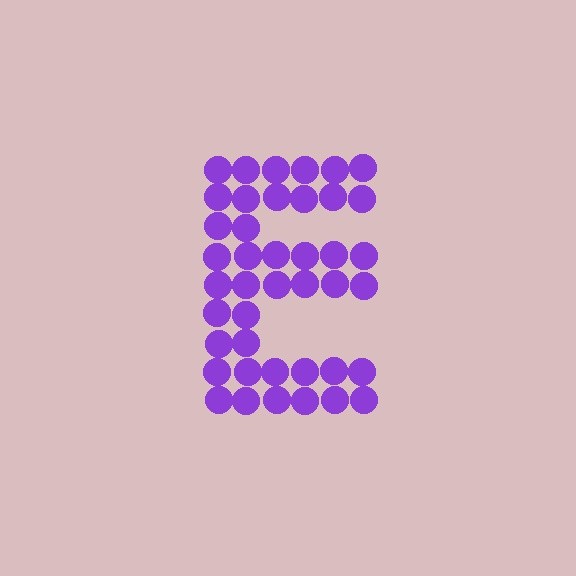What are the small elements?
The small elements are circles.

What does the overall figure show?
The overall figure shows the letter E.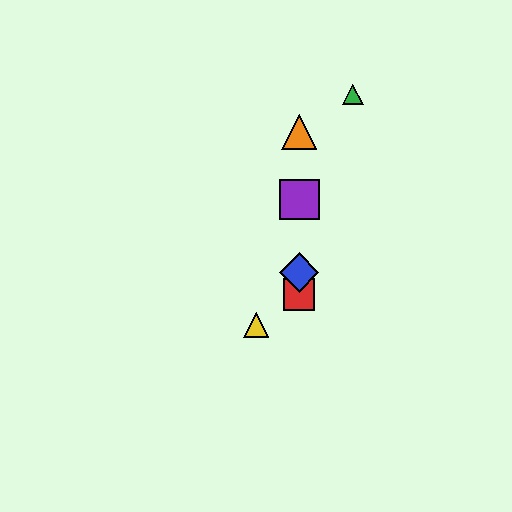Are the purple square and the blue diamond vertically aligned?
Yes, both are at x≈299.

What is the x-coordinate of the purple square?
The purple square is at x≈299.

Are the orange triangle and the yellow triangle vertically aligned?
No, the orange triangle is at x≈299 and the yellow triangle is at x≈256.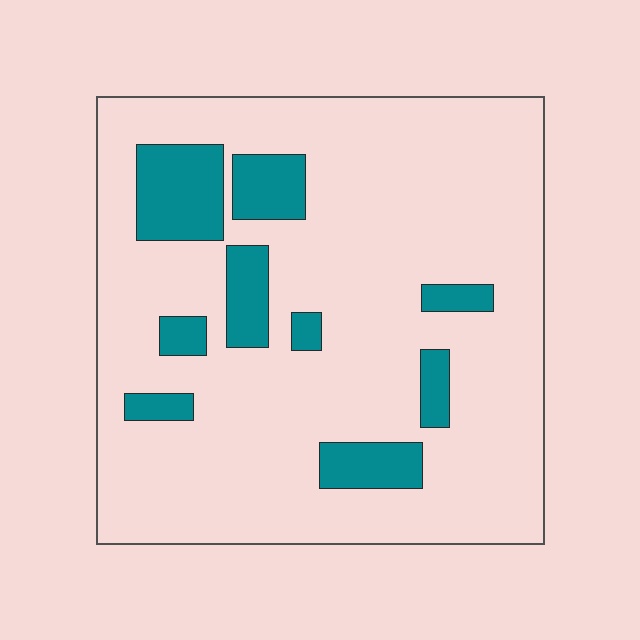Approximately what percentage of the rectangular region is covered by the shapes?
Approximately 15%.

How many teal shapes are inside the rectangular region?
9.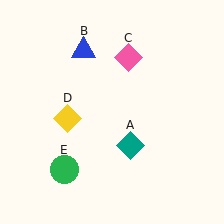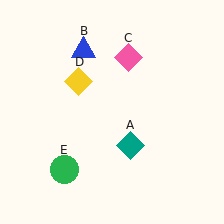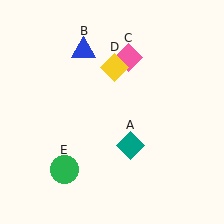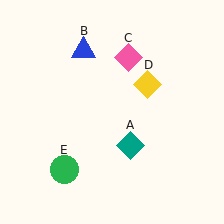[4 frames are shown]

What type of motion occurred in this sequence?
The yellow diamond (object D) rotated clockwise around the center of the scene.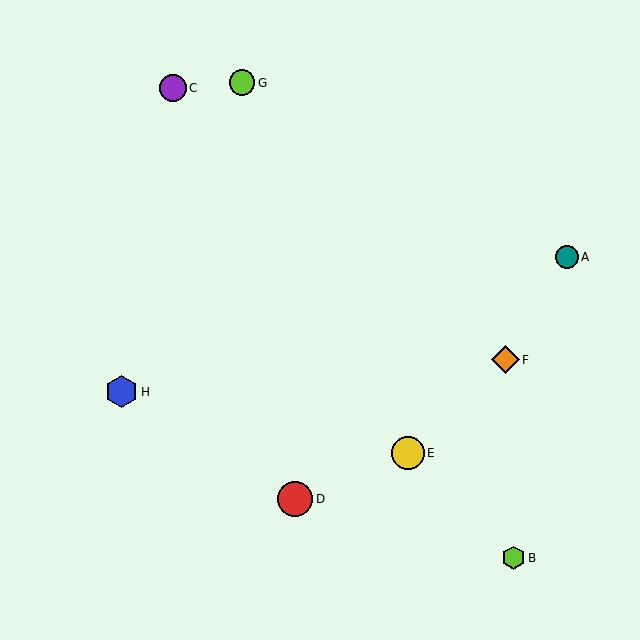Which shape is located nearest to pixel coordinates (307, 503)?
The red circle (labeled D) at (295, 499) is nearest to that location.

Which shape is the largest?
The red circle (labeled D) is the largest.